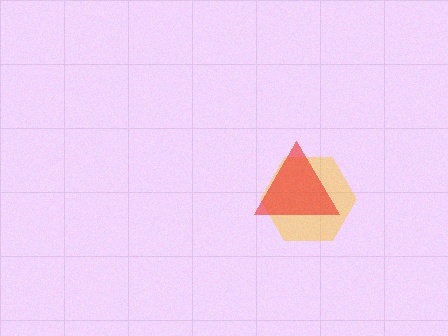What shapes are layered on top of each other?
The layered shapes are: a yellow hexagon, a red triangle.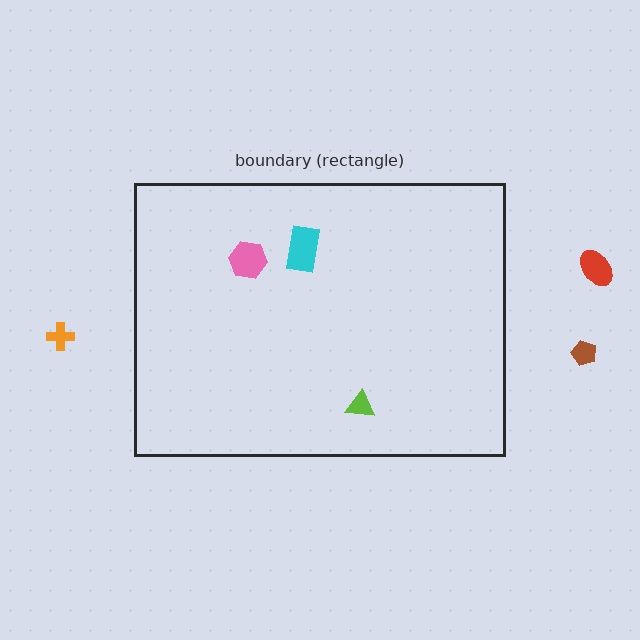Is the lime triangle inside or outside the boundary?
Inside.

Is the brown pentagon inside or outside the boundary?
Outside.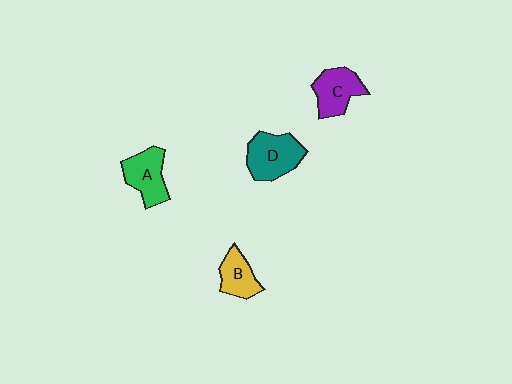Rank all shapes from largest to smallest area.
From largest to smallest: D (teal), A (green), C (purple), B (yellow).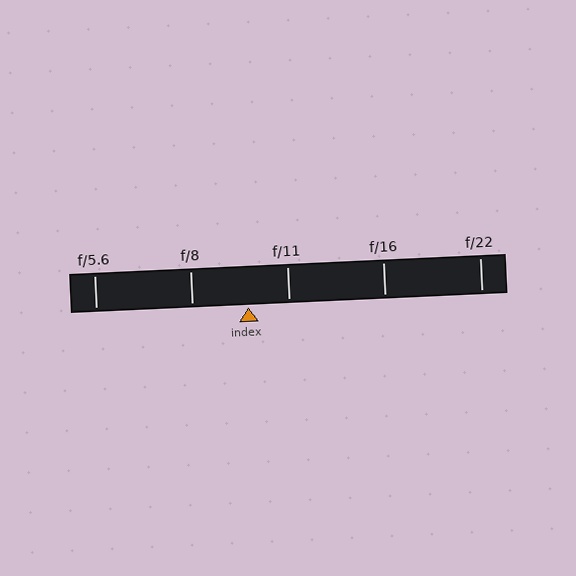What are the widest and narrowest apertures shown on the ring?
The widest aperture shown is f/5.6 and the narrowest is f/22.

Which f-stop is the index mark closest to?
The index mark is closest to f/11.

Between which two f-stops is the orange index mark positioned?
The index mark is between f/8 and f/11.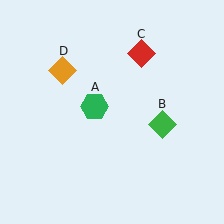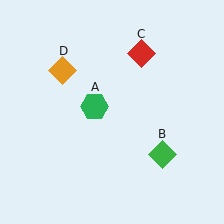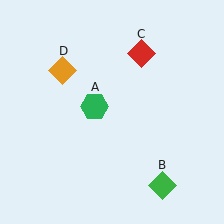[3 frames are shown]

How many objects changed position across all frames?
1 object changed position: green diamond (object B).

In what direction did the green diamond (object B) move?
The green diamond (object B) moved down.